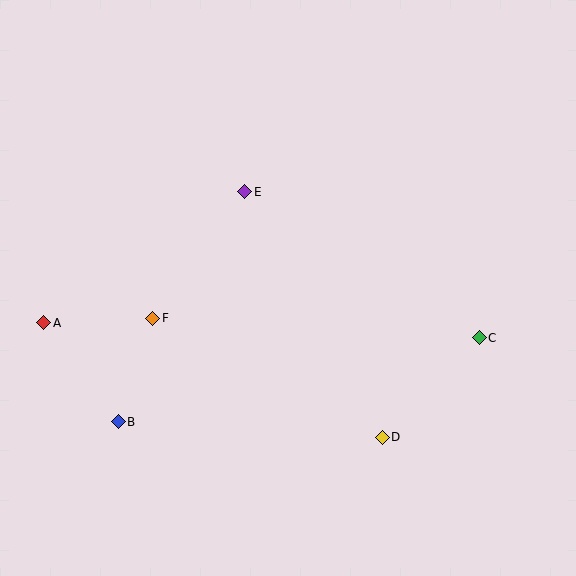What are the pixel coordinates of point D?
Point D is at (382, 437).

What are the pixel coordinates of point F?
Point F is at (153, 318).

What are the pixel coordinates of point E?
Point E is at (245, 192).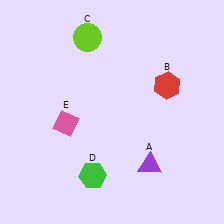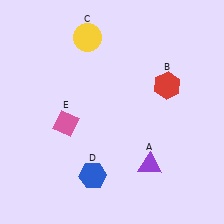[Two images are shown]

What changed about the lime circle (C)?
In Image 1, C is lime. In Image 2, it changed to yellow.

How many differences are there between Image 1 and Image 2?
There are 2 differences between the two images.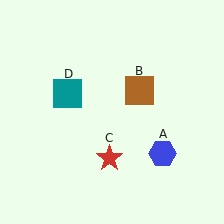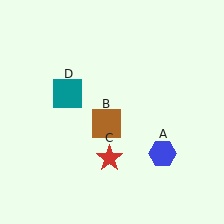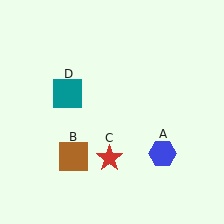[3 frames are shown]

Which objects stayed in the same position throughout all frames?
Blue hexagon (object A) and red star (object C) and teal square (object D) remained stationary.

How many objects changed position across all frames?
1 object changed position: brown square (object B).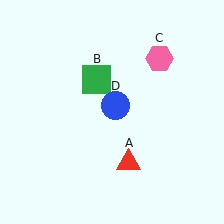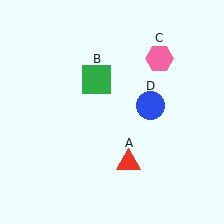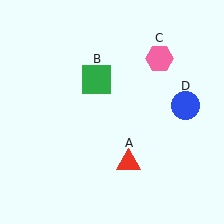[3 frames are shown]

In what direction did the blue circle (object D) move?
The blue circle (object D) moved right.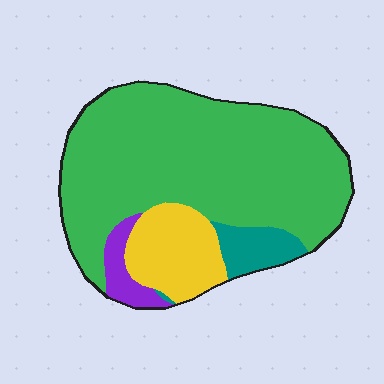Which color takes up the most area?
Green, at roughly 75%.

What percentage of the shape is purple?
Purple covers roughly 5% of the shape.